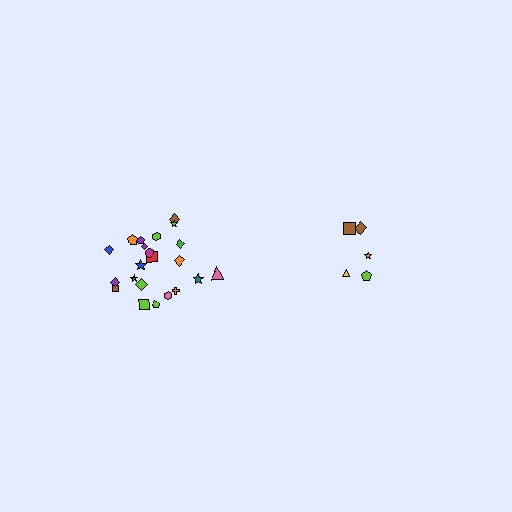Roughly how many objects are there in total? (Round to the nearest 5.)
Roughly 25 objects in total.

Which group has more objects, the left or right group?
The left group.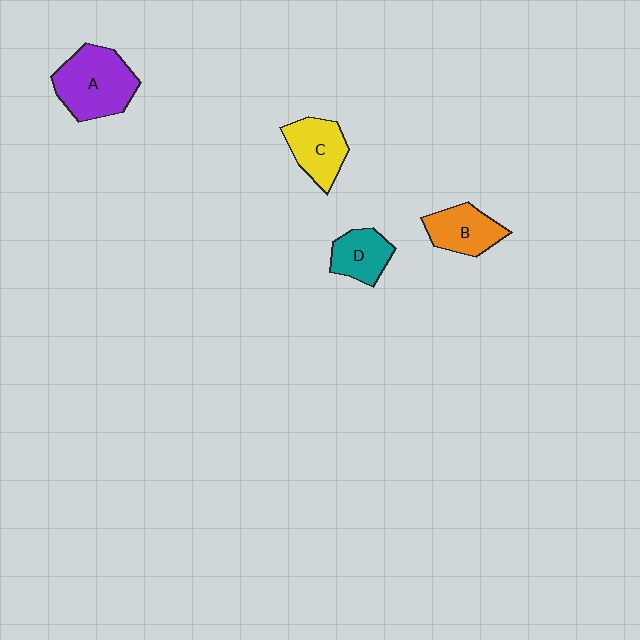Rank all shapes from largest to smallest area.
From largest to smallest: A (purple), C (yellow), B (orange), D (teal).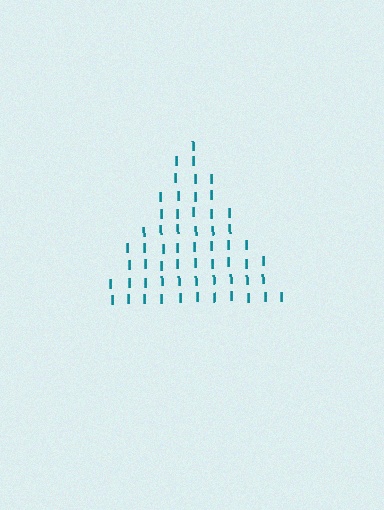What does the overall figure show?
The overall figure shows a triangle.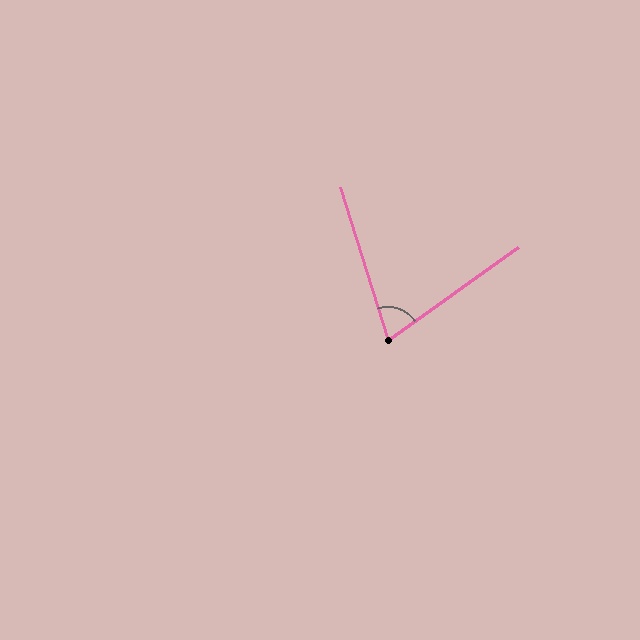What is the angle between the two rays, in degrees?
Approximately 72 degrees.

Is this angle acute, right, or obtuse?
It is acute.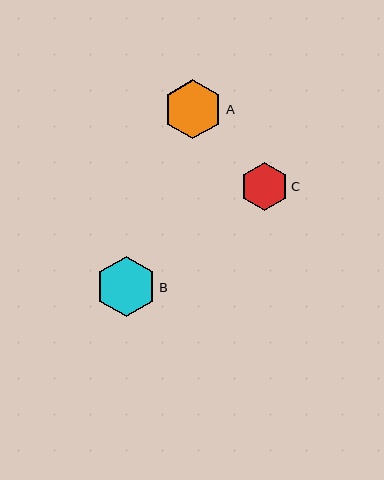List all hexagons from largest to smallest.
From largest to smallest: B, A, C.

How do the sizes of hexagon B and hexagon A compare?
Hexagon B and hexagon A are approximately the same size.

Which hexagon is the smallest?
Hexagon C is the smallest with a size of approximately 48 pixels.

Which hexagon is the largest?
Hexagon B is the largest with a size of approximately 61 pixels.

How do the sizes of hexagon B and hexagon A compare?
Hexagon B and hexagon A are approximately the same size.